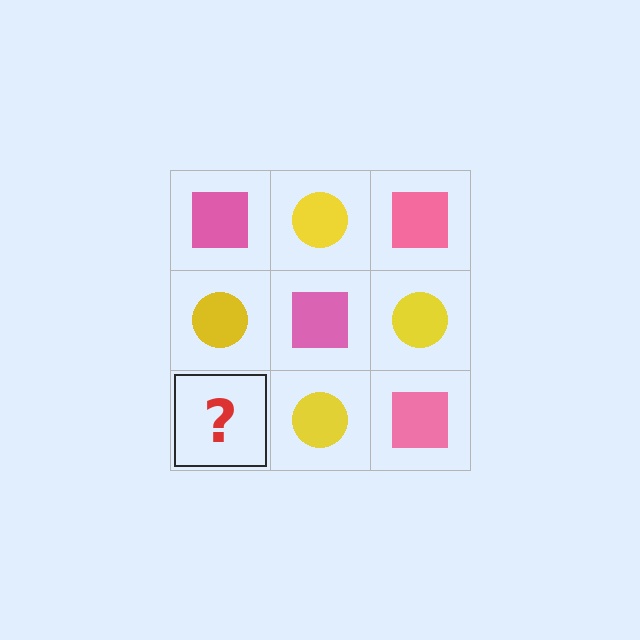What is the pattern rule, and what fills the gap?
The rule is that it alternates pink square and yellow circle in a checkerboard pattern. The gap should be filled with a pink square.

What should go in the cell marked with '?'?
The missing cell should contain a pink square.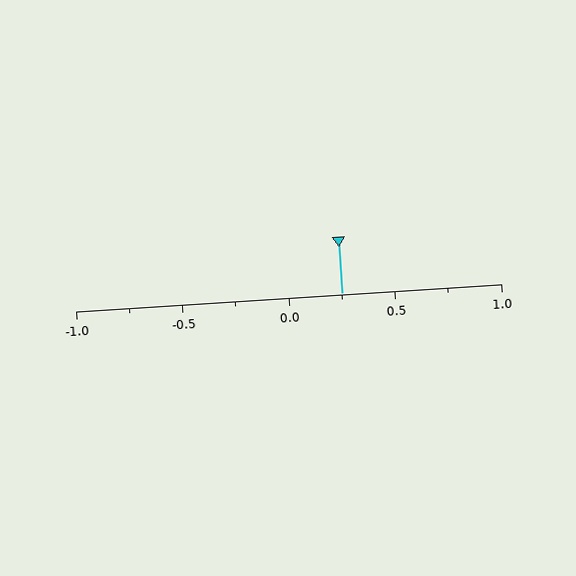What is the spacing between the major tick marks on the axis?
The major ticks are spaced 0.5 apart.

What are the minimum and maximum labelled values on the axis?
The axis runs from -1.0 to 1.0.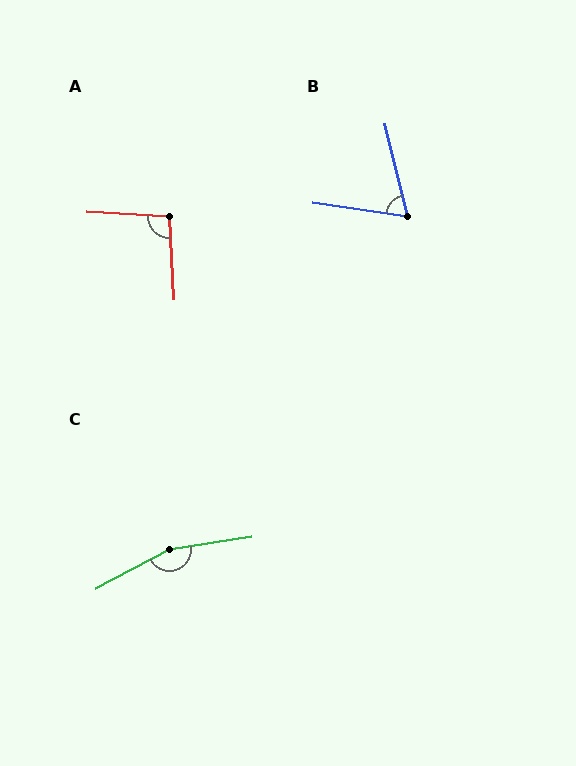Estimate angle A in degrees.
Approximately 97 degrees.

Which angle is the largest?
C, at approximately 161 degrees.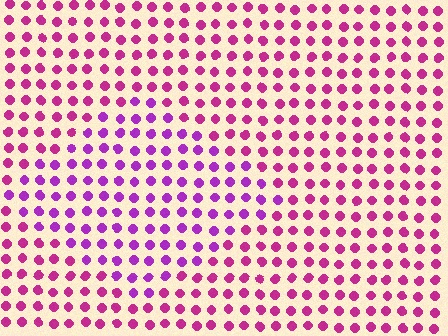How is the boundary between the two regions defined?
The boundary is defined purely by a slight shift in hue (about 30 degrees). Spacing, size, and orientation are identical on both sides.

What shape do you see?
I see a diamond.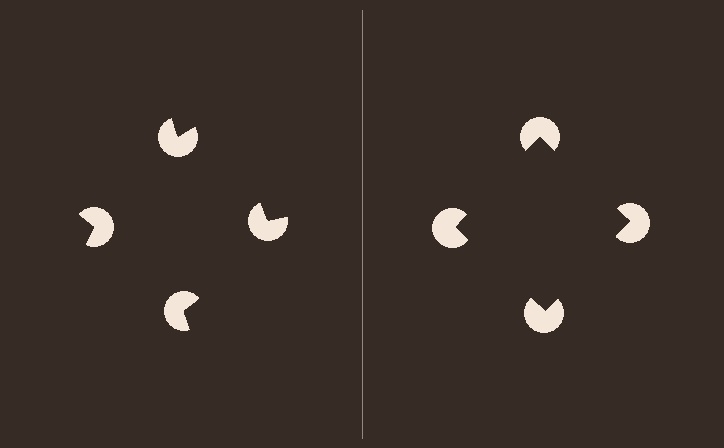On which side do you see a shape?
An illusory square appears on the right side. On the left side the wedge cuts are rotated, so no coherent shape forms.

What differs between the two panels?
The pac-man discs are positioned identically on both sides; only the wedge orientations differ. On the right they align to a square; on the left they are misaligned.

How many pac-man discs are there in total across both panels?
8 — 4 on each side.